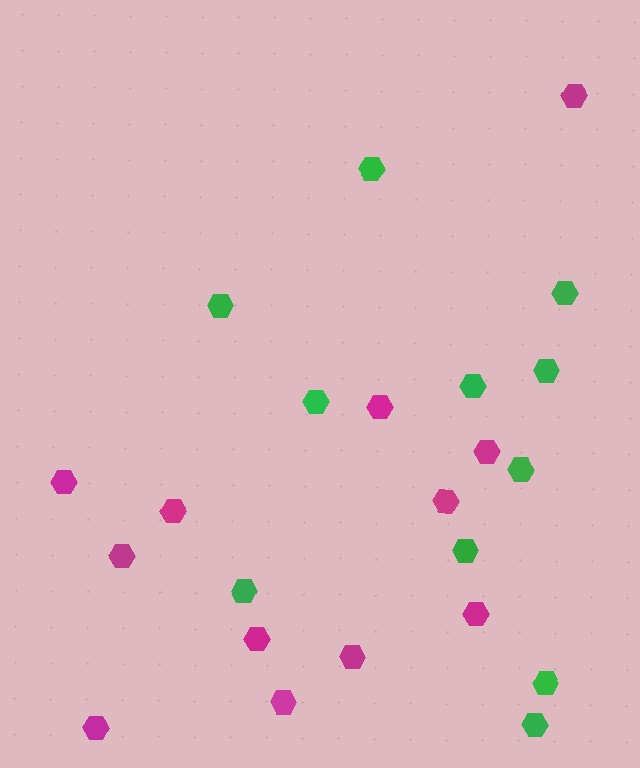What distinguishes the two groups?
There are 2 groups: one group of magenta hexagons (12) and one group of green hexagons (11).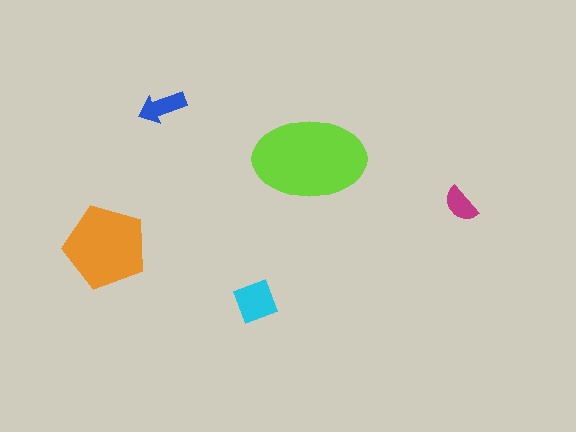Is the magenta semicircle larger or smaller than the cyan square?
Smaller.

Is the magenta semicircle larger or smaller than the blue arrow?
Smaller.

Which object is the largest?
The lime ellipse.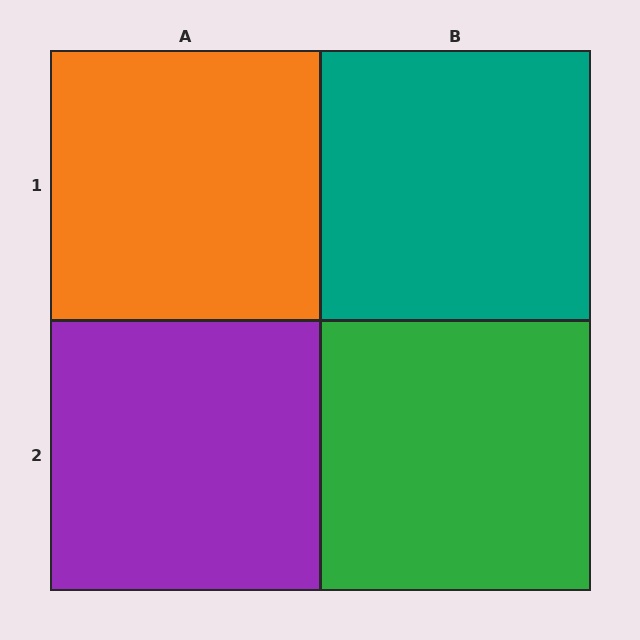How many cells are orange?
1 cell is orange.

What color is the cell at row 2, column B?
Green.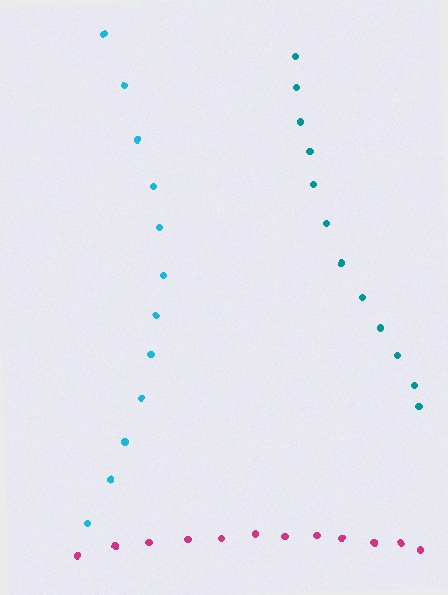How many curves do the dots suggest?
There are 3 distinct paths.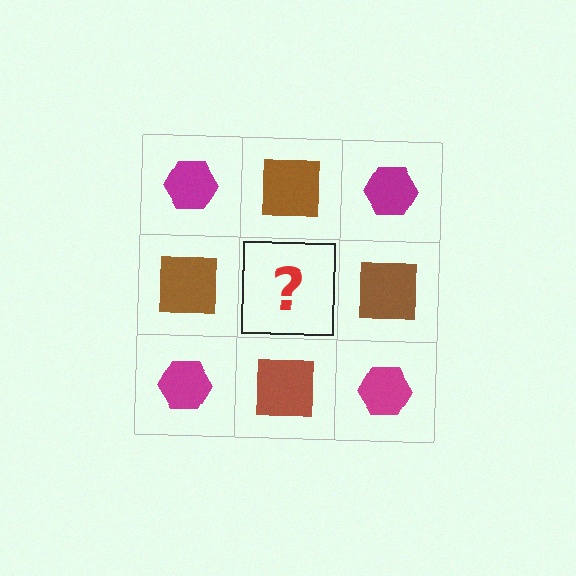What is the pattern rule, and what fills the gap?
The rule is that it alternates magenta hexagon and brown square in a checkerboard pattern. The gap should be filled with a magenta hexagon.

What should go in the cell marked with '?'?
The missing cell should contain a magenta hexagon.